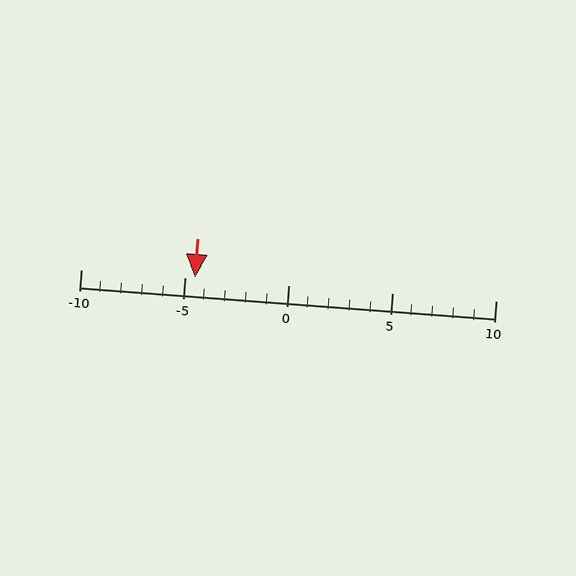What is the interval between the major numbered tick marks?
The major tick marks are spaced 5 units apart.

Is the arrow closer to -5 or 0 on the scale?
The arrow is closer to -5.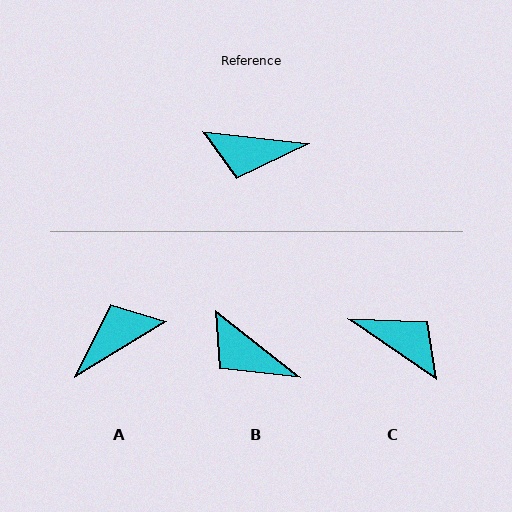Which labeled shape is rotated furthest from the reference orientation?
C, about 153 degrees away.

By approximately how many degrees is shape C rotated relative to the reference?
Approximately 153 degrees counter-clockwise.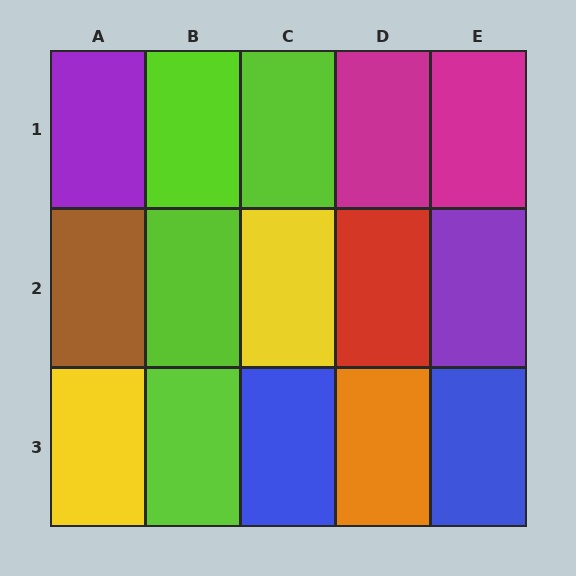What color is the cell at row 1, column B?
Lime.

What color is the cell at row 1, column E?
Magenta.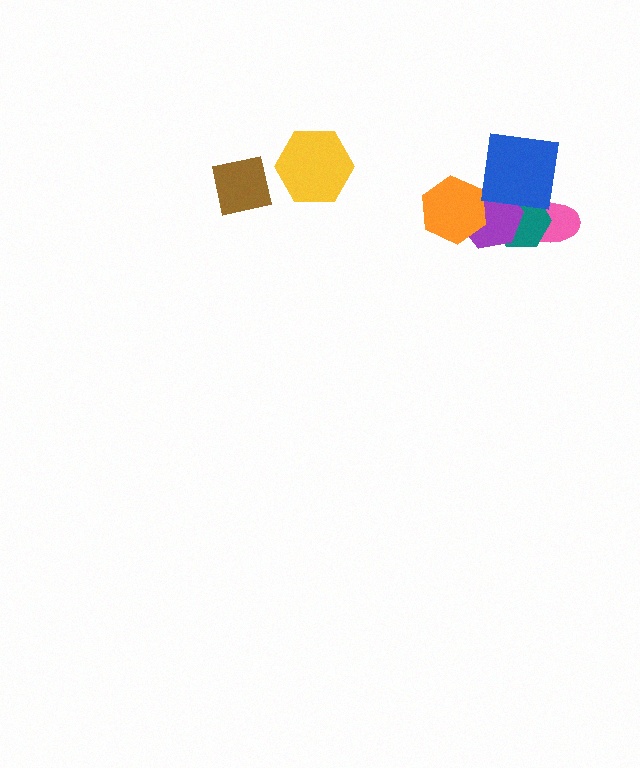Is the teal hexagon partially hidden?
Yes, it is partially covered by another shape.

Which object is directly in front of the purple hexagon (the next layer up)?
The orange hexagon is directly in front of the purple hexagon.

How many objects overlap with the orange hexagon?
1 object overlaps with the orange hexagon.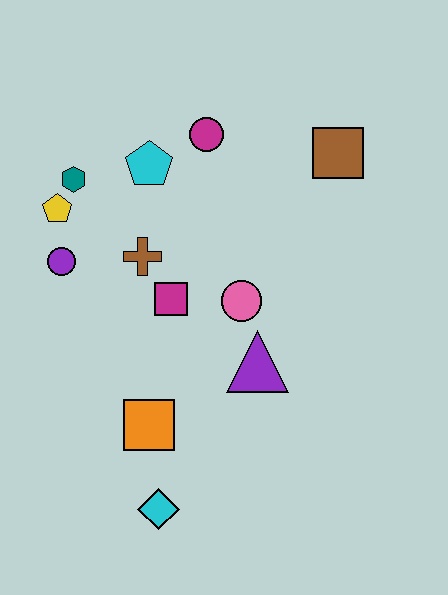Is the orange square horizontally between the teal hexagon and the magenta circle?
Yes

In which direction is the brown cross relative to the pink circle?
The brown cross is to the left of the pink circle.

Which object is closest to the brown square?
The magenta circle is closest to the brown square.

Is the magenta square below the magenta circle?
Yes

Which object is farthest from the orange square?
The brown square is farthest from the orange square.